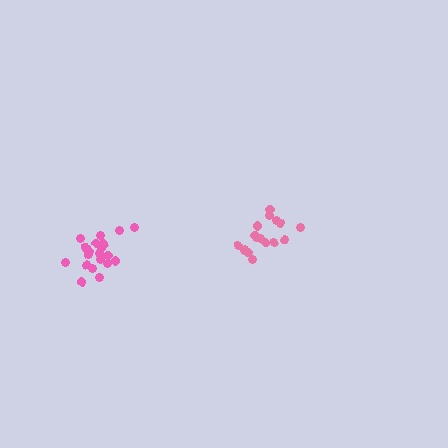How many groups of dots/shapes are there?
There are 2 groups.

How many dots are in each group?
Group 1: 21 dots, Group 2: 16 dots (37 total).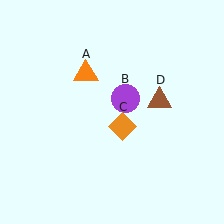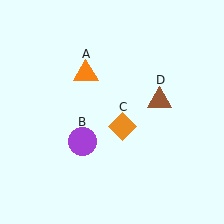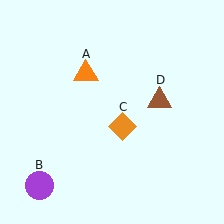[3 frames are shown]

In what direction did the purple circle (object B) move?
The purple circle (object B) moved down and to the left.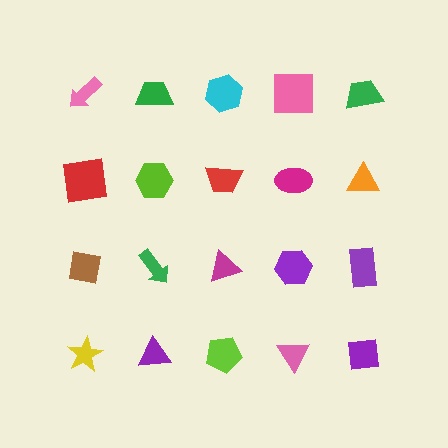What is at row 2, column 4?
A magenta ellipse.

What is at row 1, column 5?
A green trapezoid.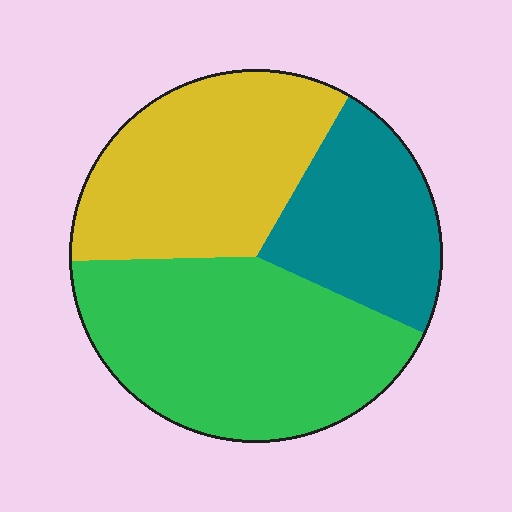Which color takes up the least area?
Teal, at roughly 25%.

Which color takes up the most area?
Green, at roughly 45%.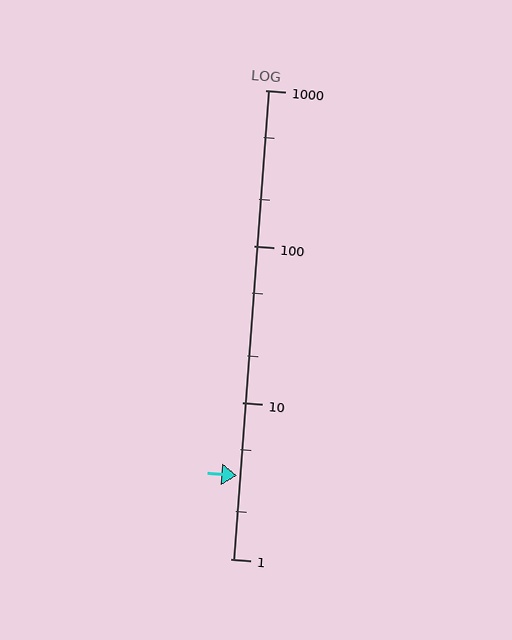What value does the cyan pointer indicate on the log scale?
The pointer indicates approximately 3.4.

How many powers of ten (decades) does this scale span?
The scale spans 3 decades, from 1 to 1000.